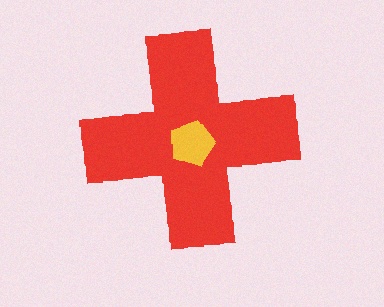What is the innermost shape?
The yellow pentagon.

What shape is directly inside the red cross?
The yellow pentagon.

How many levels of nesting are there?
2.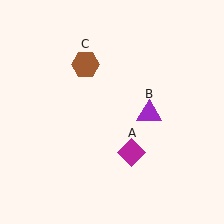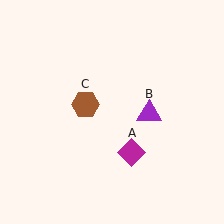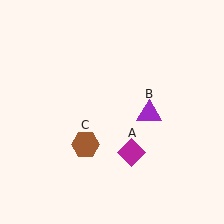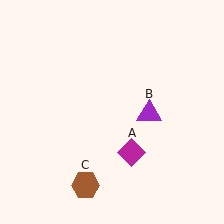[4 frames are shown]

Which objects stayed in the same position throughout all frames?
Magenta diamond (object A) and purple triangle (object B) remained stationary.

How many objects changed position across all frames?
1 object changed position: brown hexagon (object C).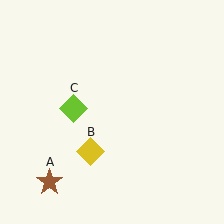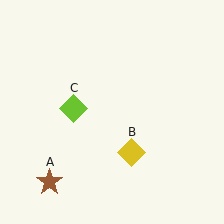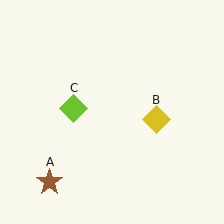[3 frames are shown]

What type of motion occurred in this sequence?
The yellow diamond (object B) rotated counterclockwise around the center of the scene.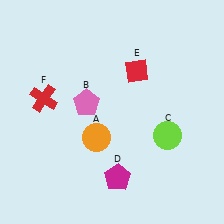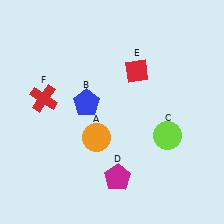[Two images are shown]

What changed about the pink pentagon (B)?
In Image 1, B is pink. In Image 2, it changed to blue.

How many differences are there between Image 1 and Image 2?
There is 1 difference between the two images.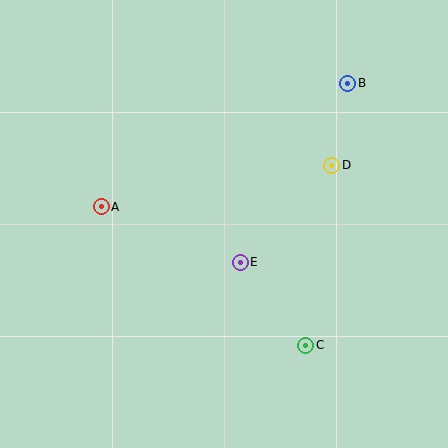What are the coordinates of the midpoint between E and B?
The midpoint between E and B is at (294, 173).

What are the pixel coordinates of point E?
Point E is at (240, 262).